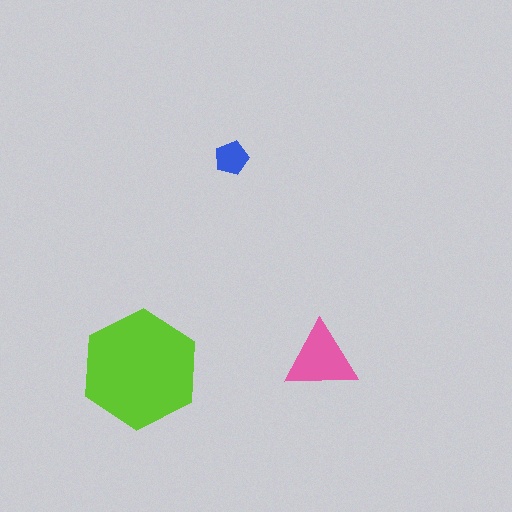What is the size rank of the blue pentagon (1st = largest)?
3rd.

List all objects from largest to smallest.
The lime hexagon, the pink triangle, the blue pentagon.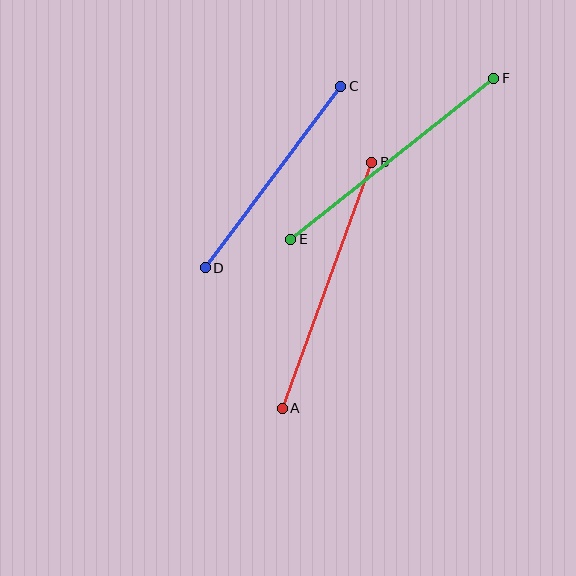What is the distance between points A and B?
The distance is approximately 262 pixels.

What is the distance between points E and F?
The distance is approximately 259 pixels.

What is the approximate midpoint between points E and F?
The midpoint is at approximately (392, 159) pixels.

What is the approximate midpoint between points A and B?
The midpoint is at approximately (327, 285) pixels.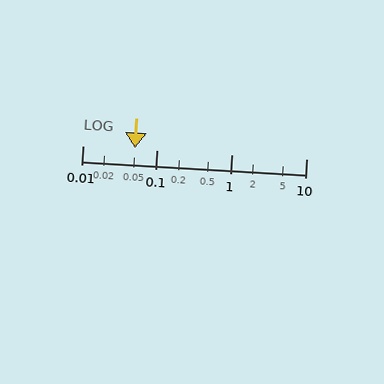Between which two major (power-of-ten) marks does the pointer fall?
The pointer is between 0.01 and 0.1.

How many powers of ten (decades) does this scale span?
The scale spans 3 decades, from 0.01 to 10.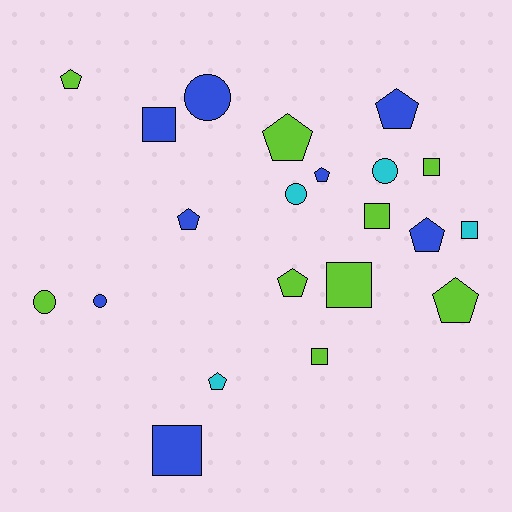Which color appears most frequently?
Lime, with 9 objects.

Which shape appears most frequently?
Pentagon, with 9 objects.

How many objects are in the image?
There are 21 objects.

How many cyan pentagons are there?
There is 1 cyan pentagon.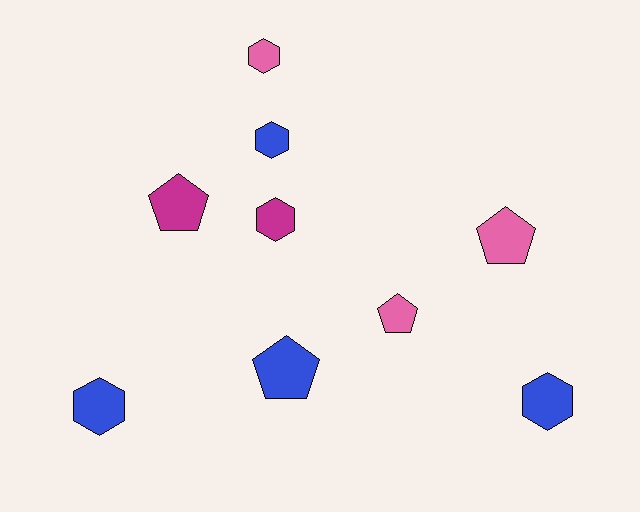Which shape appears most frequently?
Hexagon, with 5 objects.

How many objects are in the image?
There are 9 objects.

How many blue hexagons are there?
There are 3 blue hexagons.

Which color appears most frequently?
Blue, with 4 objects.